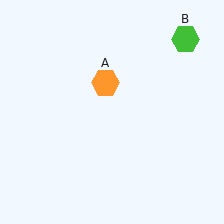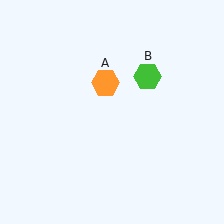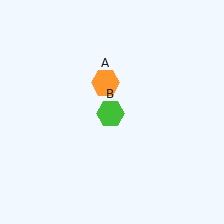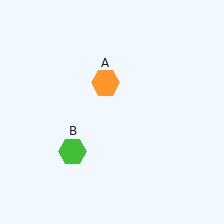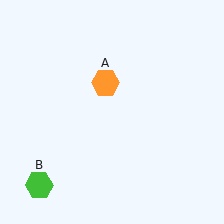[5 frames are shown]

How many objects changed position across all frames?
1 object changed position: green hexagon (object B).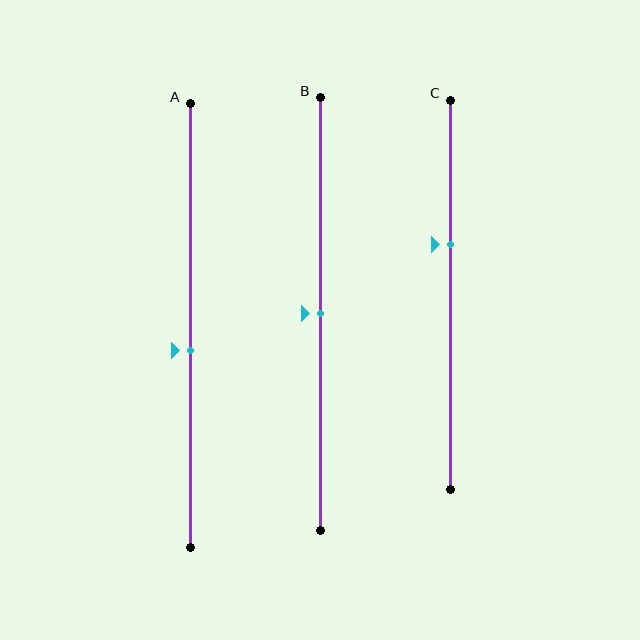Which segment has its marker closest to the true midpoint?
Segment B has its marker closest to the true midpoint.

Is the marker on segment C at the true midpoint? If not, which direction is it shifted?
No, the marker on segment C is shifted upward by about 13% of the segment length.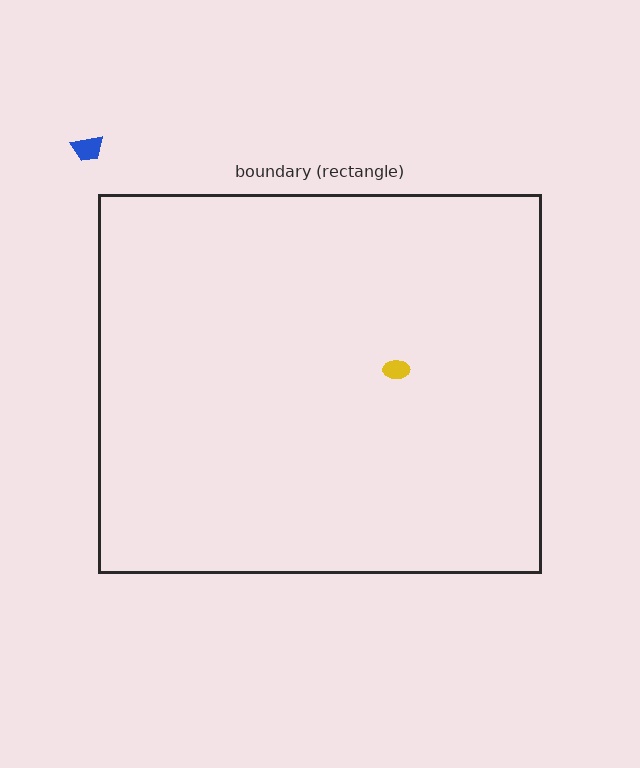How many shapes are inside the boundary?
1 inside, 1 outside.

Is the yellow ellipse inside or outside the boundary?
Inside.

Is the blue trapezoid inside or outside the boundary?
Outside.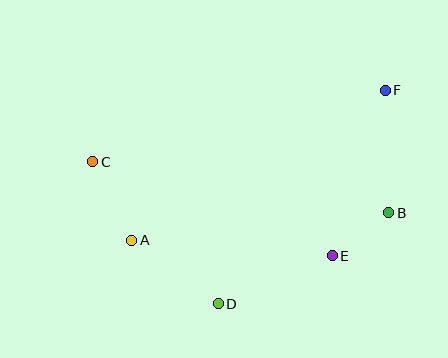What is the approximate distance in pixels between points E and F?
The distance between E and F is approximately 174 pixels.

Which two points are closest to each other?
Points B and E are closest to each other.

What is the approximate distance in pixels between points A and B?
The distance between A and B is approximately 259 pixels.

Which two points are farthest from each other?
Points C and F are farthest from each other.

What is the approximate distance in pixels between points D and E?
The distance between D and E is approximately 124 pixels.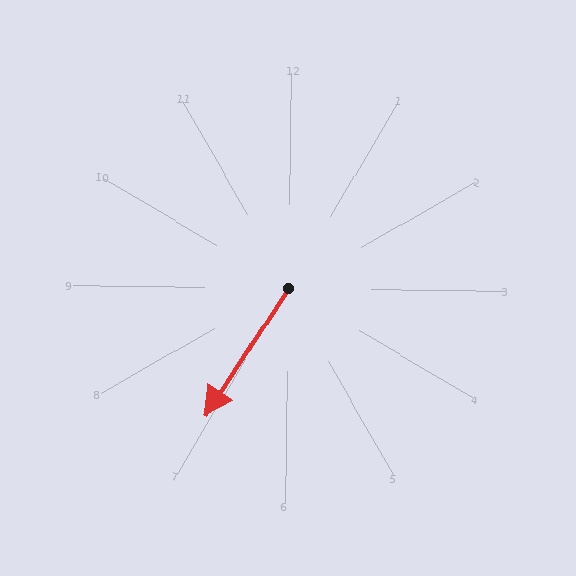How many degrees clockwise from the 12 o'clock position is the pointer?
Approximately 212 degrees.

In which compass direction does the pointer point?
Southwest.